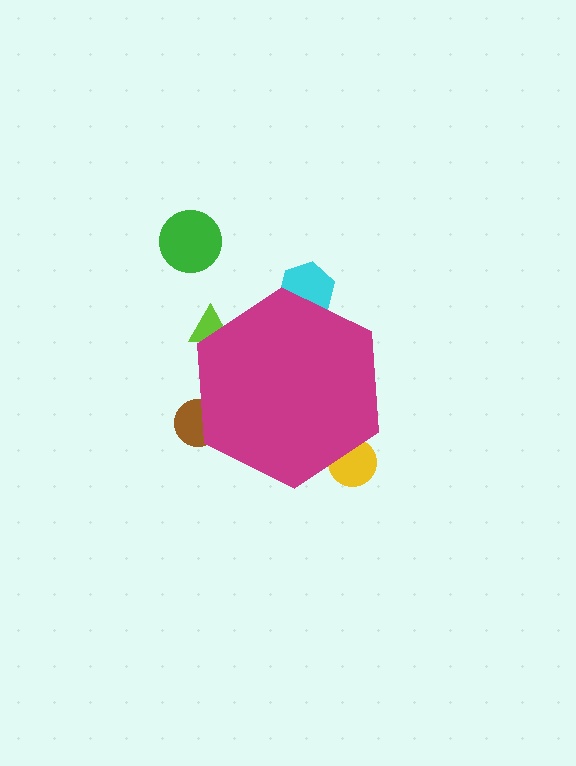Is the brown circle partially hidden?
Yes, the brown circle is partially hidden behind the magenta hexagon.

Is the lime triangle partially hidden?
Yes, the lime triangle is partially hidden behind the magenta hexagon.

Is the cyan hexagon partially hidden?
Yes, the cyan hexagon is partially hidden behind the magenta hexagon.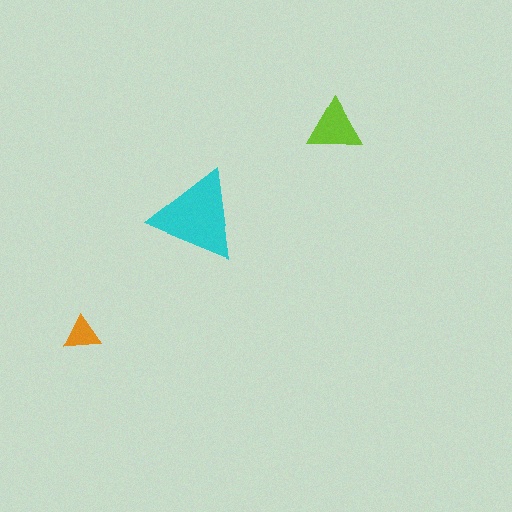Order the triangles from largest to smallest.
the cyan one, the lime one, the orange one.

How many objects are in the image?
There are 3 objects in the image.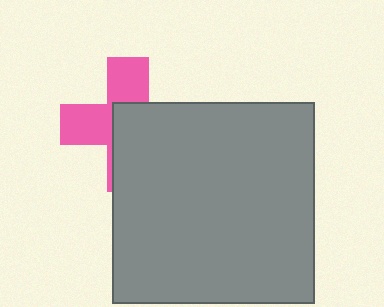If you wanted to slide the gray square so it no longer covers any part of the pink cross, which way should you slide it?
Slide it toward the lower-right — that is the most direct way to separate the two shapes.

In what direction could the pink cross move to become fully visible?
The pink cross could move toward the upper-left. That would shift it out from behind the gray square entirely.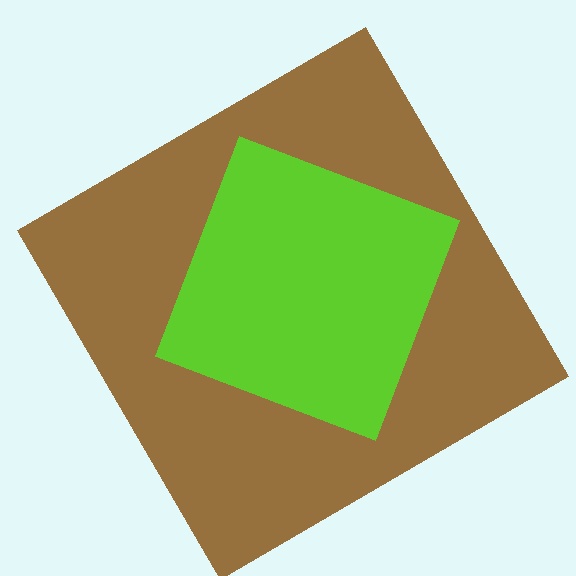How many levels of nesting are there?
2.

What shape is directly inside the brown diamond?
The lime diamond.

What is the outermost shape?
The brown diamond.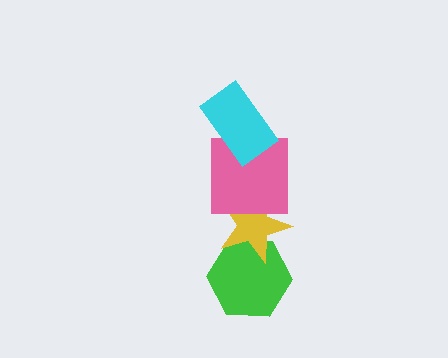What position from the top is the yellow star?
The yellow star is 3rd from the top.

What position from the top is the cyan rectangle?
The cyan rectangle is 1st from the top.